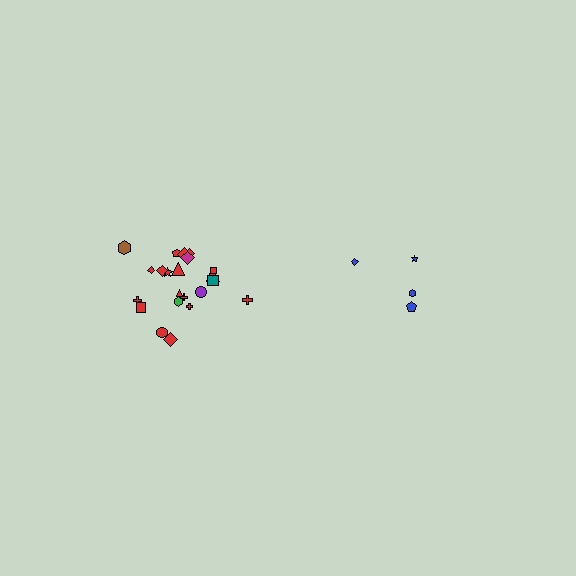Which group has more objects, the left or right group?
The left group.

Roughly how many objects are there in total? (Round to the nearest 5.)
Roughly 25 objects in total.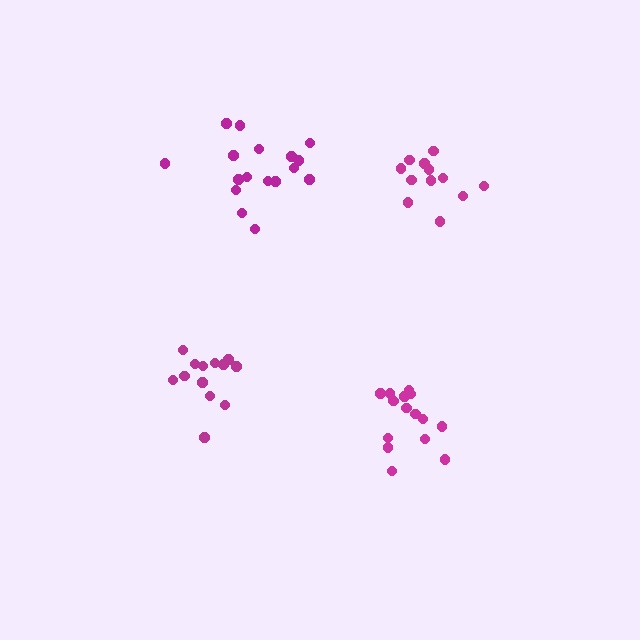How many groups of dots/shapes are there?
There are 4 groups.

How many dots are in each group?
Group 1: 15 dots, Group 2: 17 dots, Group 3: 12 dots, Group 4: 13 dots (57 total).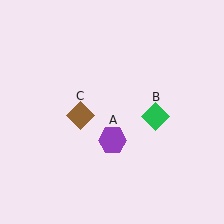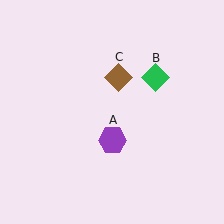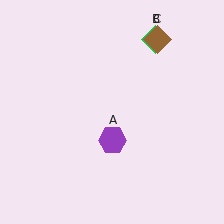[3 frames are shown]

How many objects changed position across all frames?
2 objects changed position: green diamond (object B), brown diamond (object C).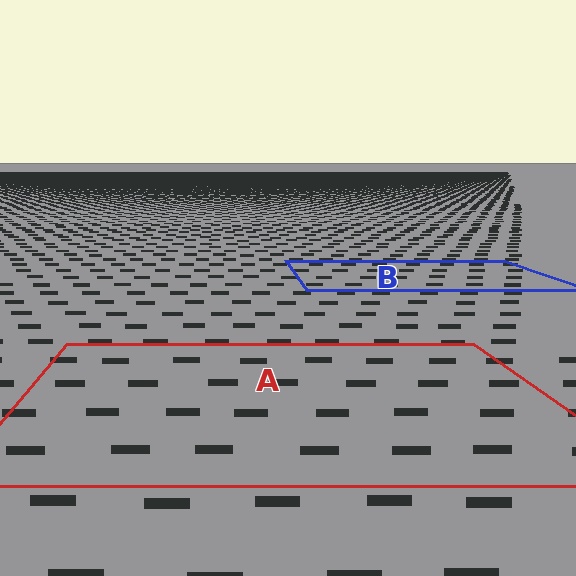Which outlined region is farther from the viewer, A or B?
Region B is farther from the viewer — the texture elements inside it appear smaller and more densely packed.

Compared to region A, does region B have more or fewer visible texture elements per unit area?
Region B has more texture elements per unit area — they are packed more densely because it is farther away.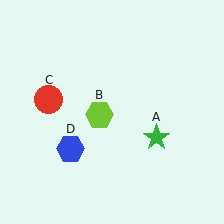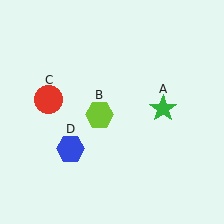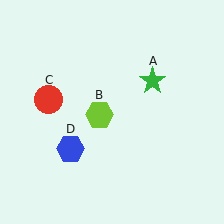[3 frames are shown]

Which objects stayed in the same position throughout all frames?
Lime hexagon (object B) and red circle (object C) and blue hexagon (object D) remained stationary.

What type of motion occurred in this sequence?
The green star (object A) rotated counterclockwise around the center of the scene.